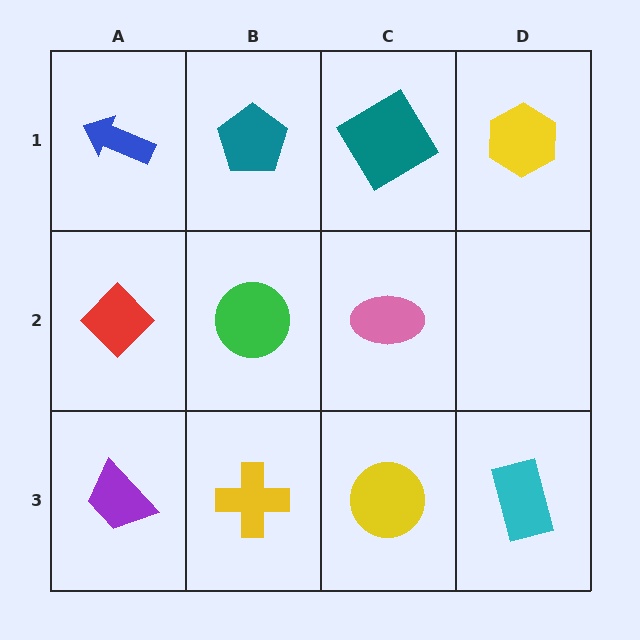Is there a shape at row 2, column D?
No, that cell is empty.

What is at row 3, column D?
A cyan rectangle.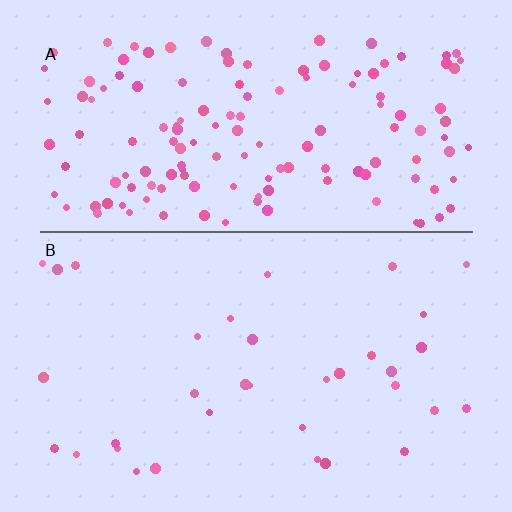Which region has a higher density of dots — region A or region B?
A (the top).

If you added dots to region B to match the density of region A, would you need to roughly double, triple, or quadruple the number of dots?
Approximately quadruple.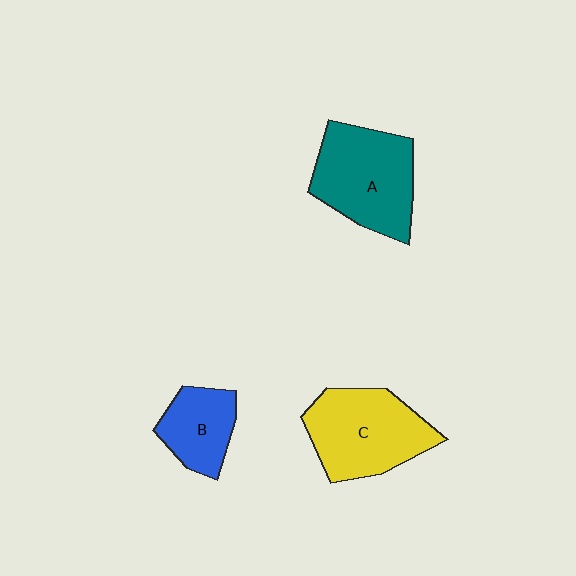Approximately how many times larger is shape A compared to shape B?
Approximately 1.7 times.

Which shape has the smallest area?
Shape B (blue).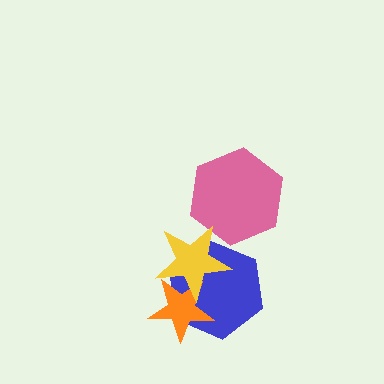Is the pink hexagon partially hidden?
Yes, it is partially covered by another shape.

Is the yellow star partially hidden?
No, no other shape covers it.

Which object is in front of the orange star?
The yellow star is in front of the orange star.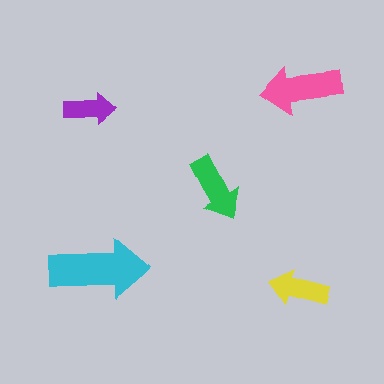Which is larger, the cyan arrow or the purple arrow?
The cyan one.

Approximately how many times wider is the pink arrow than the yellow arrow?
About 1.5 times wider.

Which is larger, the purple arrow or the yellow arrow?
The yellow one.